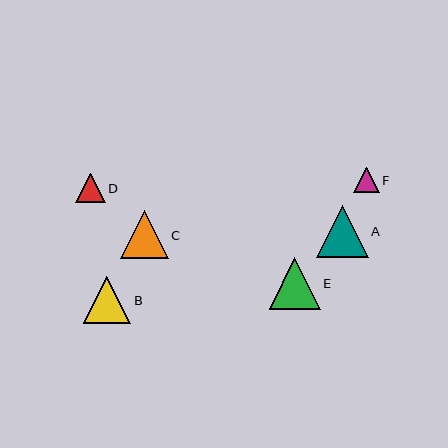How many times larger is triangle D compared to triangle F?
Triangle D is approximately 1.1 times the size of triangle F.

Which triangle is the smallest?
Triangle F is the smallest with a size of approximately 26 pixels.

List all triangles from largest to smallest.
From largest to smallest: A, E, C, B, D, F.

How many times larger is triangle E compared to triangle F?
Triangle E is approximately 2.0 times the size of triangle F.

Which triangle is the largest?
Triangle A is the largest with a size of approximately 52 pixels.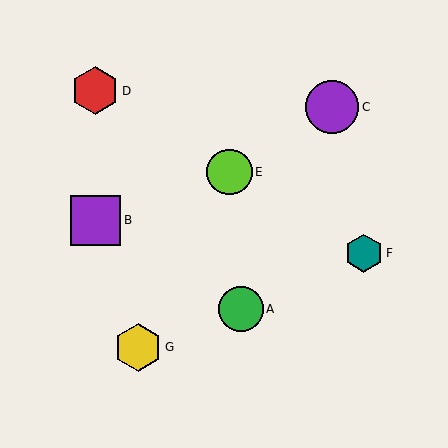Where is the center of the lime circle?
The center of the lime circle is at (229, 172).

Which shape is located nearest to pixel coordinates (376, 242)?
The teal hexagon (labeled F) at (364, 253) is nearest to that location.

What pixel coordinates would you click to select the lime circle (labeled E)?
Click at (229, 172) to select the lime circle E.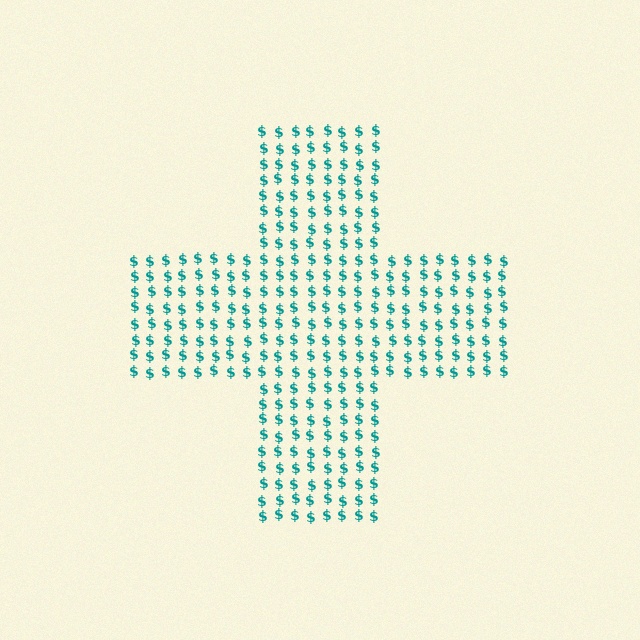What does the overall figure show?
The overall figure shows a cross.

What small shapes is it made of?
It is made of small dollar signs.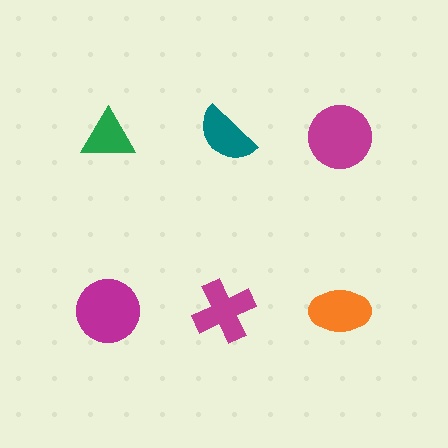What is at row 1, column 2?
A teal semicircle.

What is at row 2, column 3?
An orange ellipse.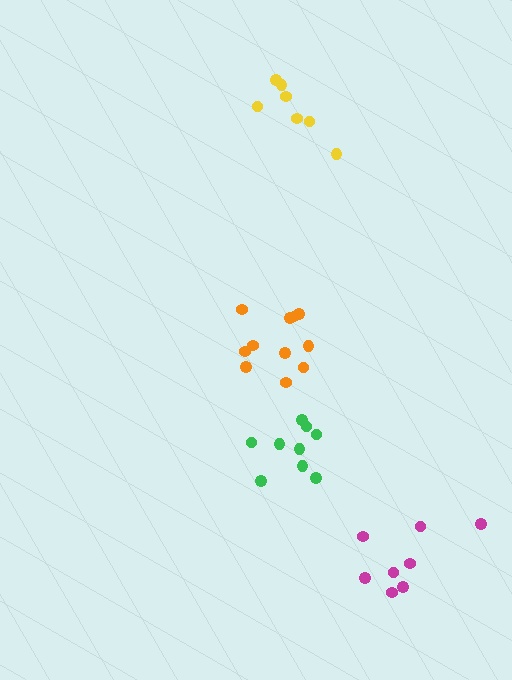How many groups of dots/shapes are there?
There are 4 groups.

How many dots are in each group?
Group 1: 7 dots, Group 2: 11 dots, Group 3: 8 dots, Group 4: 9 dots (35 total).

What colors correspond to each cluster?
The clusters are colored: yellow, orange, magenta, green.